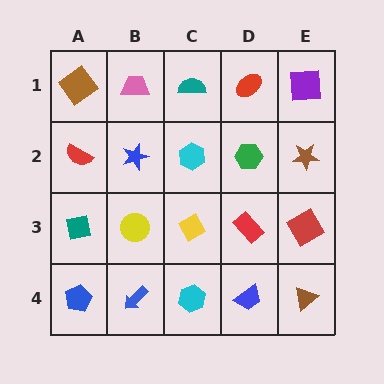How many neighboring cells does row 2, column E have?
3.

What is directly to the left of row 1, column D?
A teal semicircle.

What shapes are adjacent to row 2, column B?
A pink trapezoid (row 1, column B), a yellow circle (row 3, column B), a red semicircle (row 2, column A), a cyan hexagon (row 2, column C).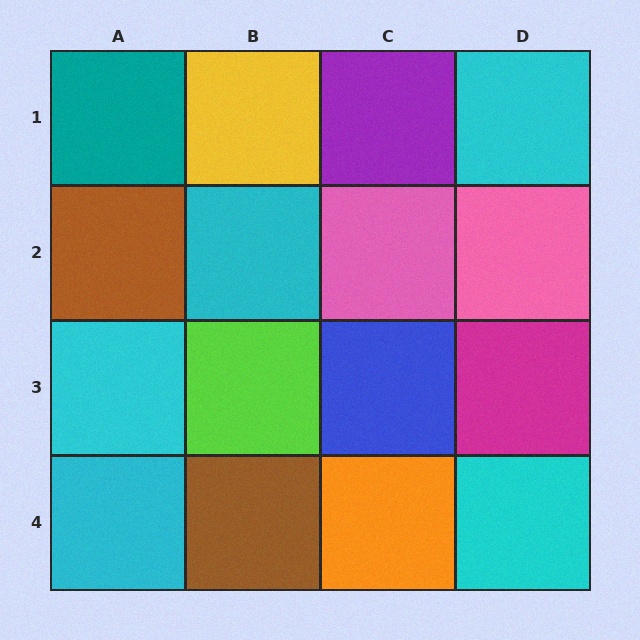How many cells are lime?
1 cell is lime.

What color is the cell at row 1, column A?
Teal.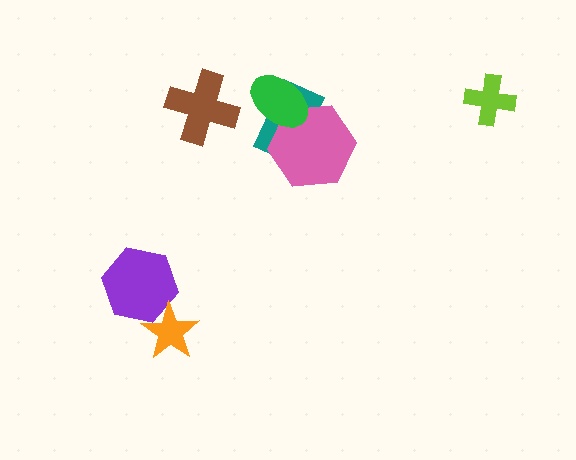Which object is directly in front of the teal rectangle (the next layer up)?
The pink hexagon is directly in front of the teal rectangle.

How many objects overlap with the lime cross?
0 objects overlap with the lime cross.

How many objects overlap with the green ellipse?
2 objects overlap with the green ellipse.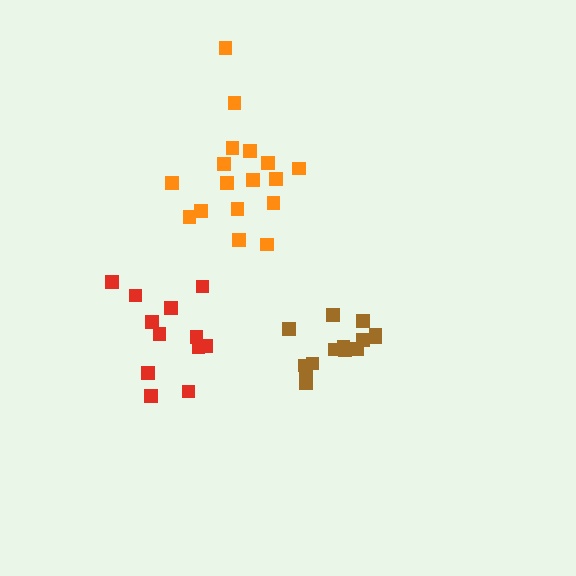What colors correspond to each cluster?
The clusters are colored: red, brown, orange.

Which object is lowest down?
The brown cluster is bottommost.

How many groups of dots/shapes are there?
There are 3 groups.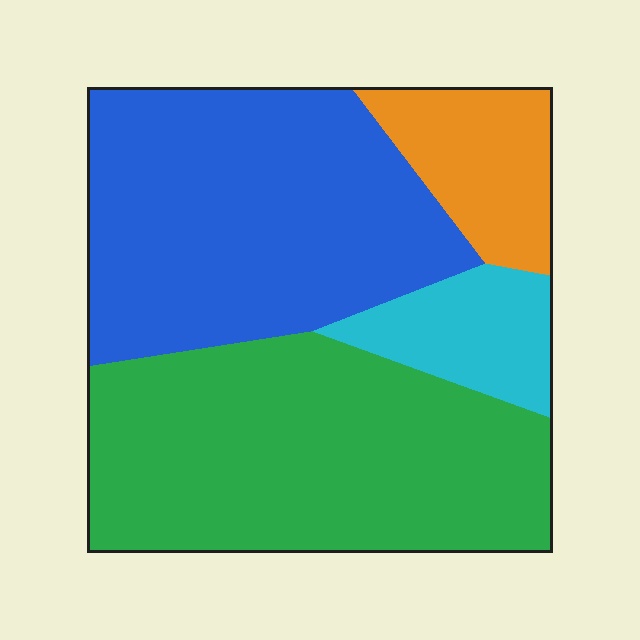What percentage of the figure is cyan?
Cyan covers about 10% of the figure.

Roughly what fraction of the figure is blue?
Blue takes up about three eighths (3/8) of the figure.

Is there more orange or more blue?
Blue.